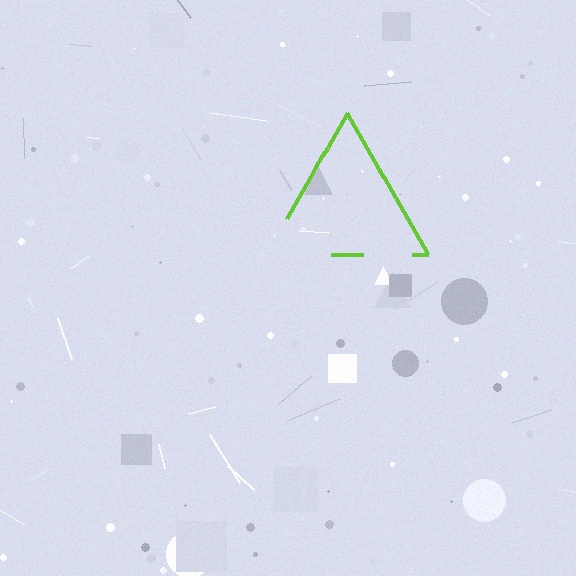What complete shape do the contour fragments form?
The contour fragments form a triangle.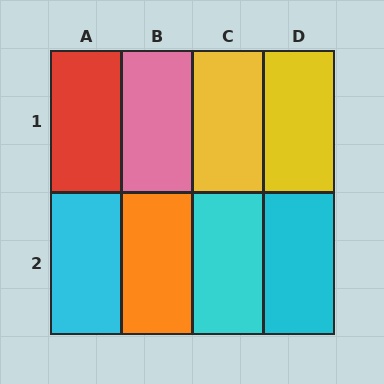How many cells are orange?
1 cell is orange.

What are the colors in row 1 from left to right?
Red, pink, yellow, yellow.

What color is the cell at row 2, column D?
Cyan.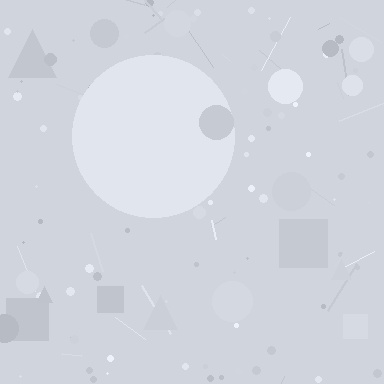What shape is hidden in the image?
A circle is hidden in the image.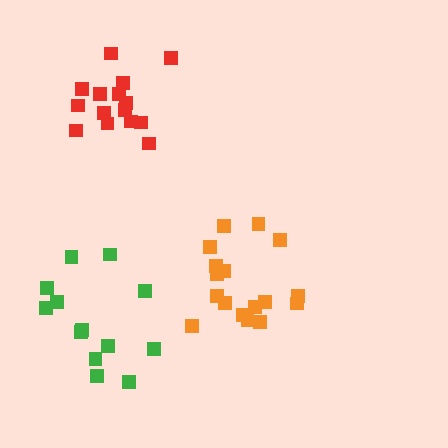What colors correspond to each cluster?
The clusters are colored: red, orange, green.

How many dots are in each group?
Group 1: 15 dots, Group 2: 17 dots, Group 3: 13 dots (45 total).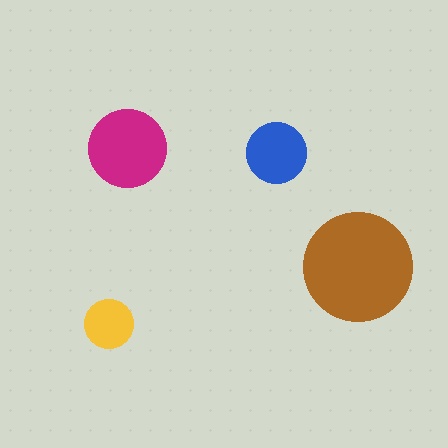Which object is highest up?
The magenta circle is topmost.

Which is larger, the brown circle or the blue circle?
The brown one.